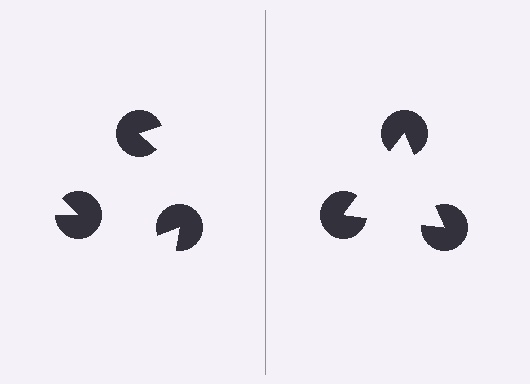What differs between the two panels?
The pac-man discs are positioned identically on both sides; only the wedge orientations differ. On the right they align to a triangle; on the left they are misaligned.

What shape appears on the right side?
An illusory triangle.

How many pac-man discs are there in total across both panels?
6 — 3 on each side.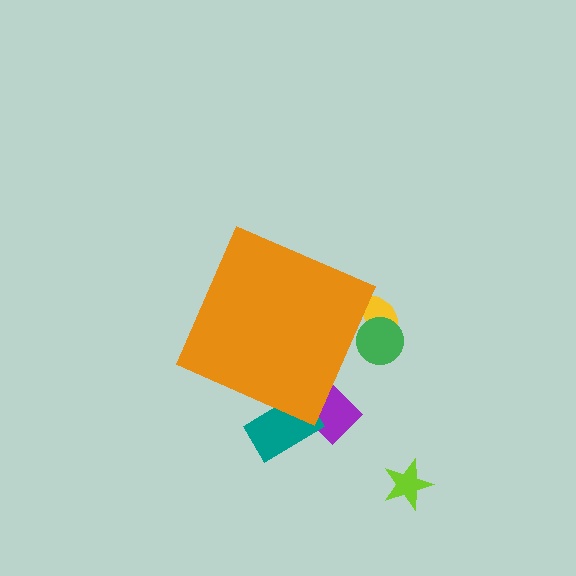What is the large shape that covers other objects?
An orange diamond.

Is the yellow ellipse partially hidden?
Yes, the yellow ellipse is partially hidden behind the orange diamond.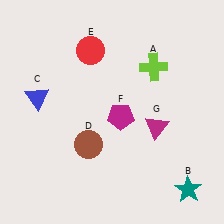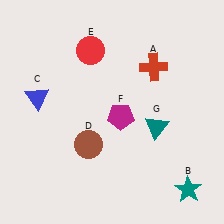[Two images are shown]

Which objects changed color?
A changed from lime to red. G changed from magenta to teal.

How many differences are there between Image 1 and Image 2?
There are 2 differences between the two images.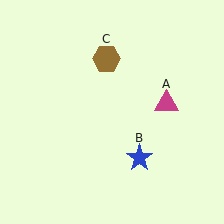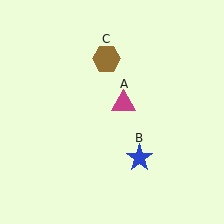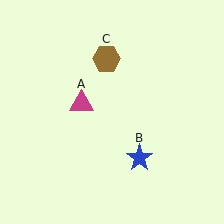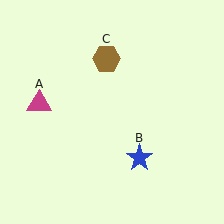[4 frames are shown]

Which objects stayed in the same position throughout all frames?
Blue star (object B) and brown hexagon (object C) remained stationary.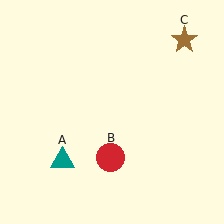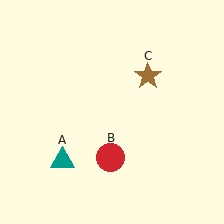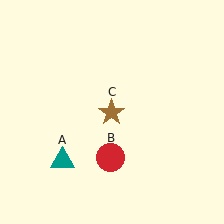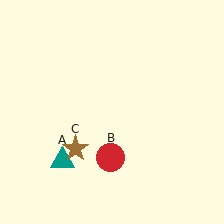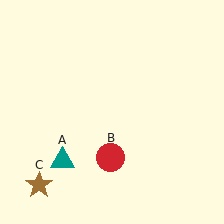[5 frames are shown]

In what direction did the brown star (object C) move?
The brown star (object C) moved down and to the left.